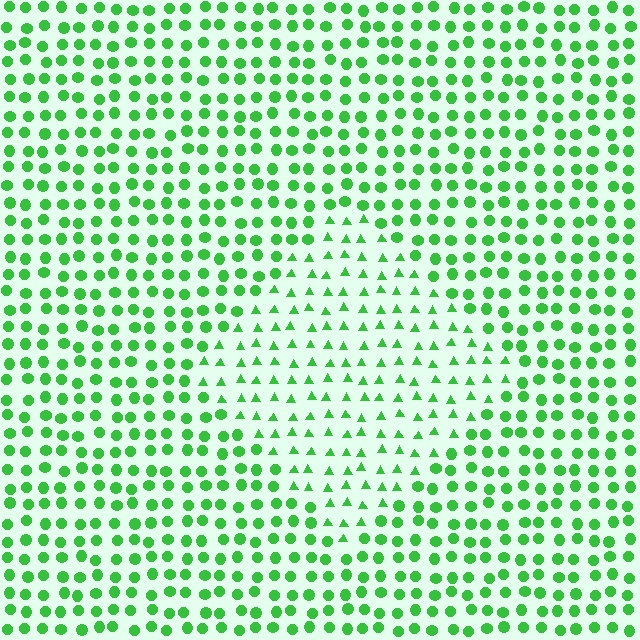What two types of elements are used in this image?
The image uses triangles inside the diamond region and circles outside it.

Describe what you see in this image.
The image is filled with small green elements arranged in a uniform grid. A diamond-shaped region contains triangles, while the surrounding area contains circles. The boundary is defined purely by the change in element shape.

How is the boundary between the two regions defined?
The boundary is defined by a change in element shape: triangles inside vs. circles outside. All elements share the same color and spacing.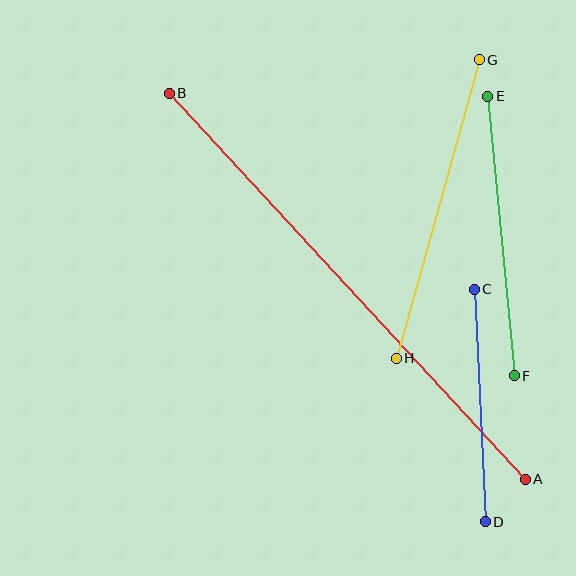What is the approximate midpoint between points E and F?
The midpoint is at approximately (501, 236) pixels.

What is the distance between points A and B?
The distance is approximately 525 pixels.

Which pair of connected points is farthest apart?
Points A and B are farthest apart.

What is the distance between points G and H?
The distance is approximately 310 pixels.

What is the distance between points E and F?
The distance is approximately 281 pixels.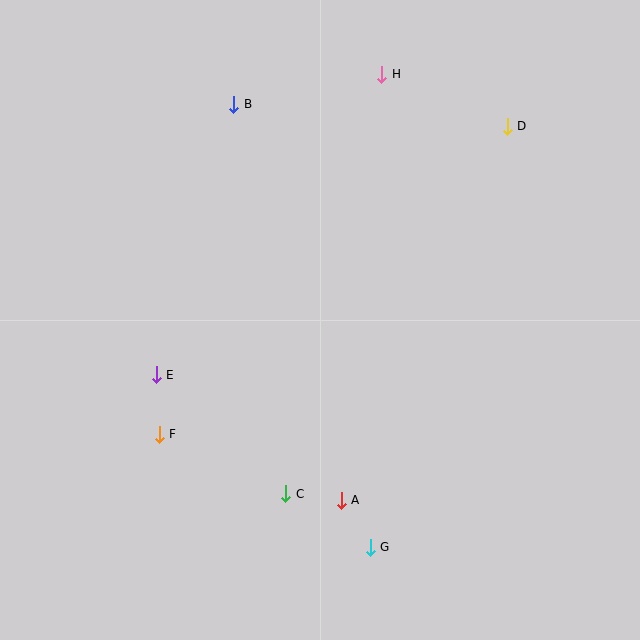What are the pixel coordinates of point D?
Point D is at (507, 126).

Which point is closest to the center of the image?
Point E at (156, 375) is closest to the center.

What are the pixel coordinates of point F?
Point F is at (159, 434).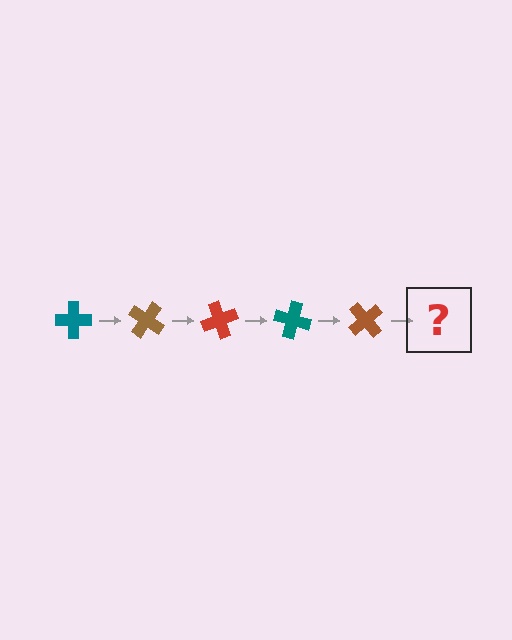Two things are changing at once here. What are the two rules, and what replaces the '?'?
The two rules are that it rotates 35 degrees each step and the color cycles through teal, brown, and red. The '?' should be a red cross, rotated 175 degrees from the start.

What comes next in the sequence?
The next element should be a red cross, rotated 175 degrees from the start.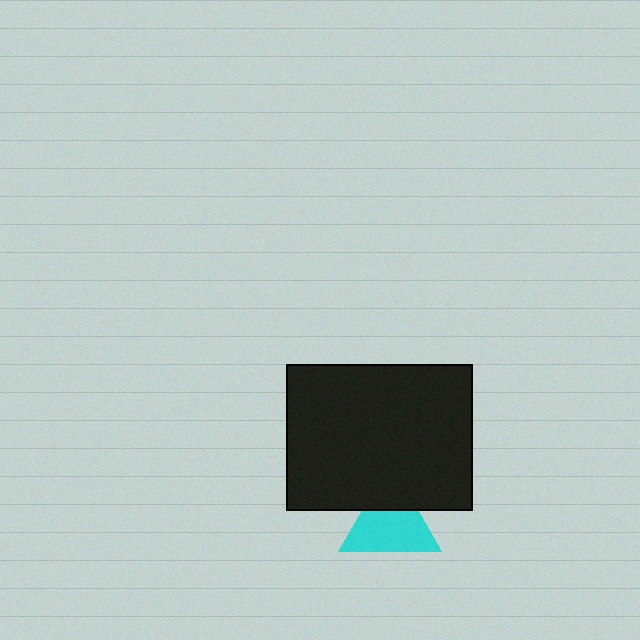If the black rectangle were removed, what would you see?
You would see the complete cyan triangle.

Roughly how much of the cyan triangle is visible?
Most of it is visible (roughly 69%).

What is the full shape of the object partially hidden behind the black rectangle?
The partially hidden object is a cyan triangle.